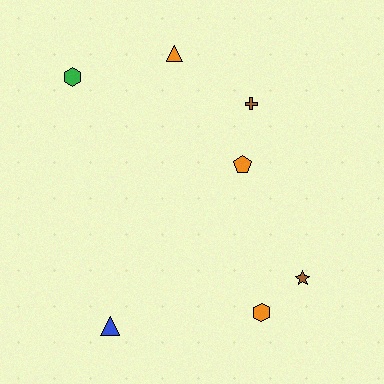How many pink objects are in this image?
There are no pink objects.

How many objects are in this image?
There are 7 objects.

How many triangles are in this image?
There are 2 triangles.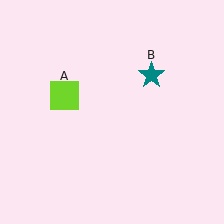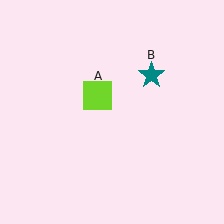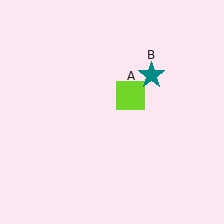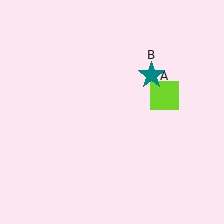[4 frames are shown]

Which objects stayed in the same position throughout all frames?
Teal star (object B) remained stationary.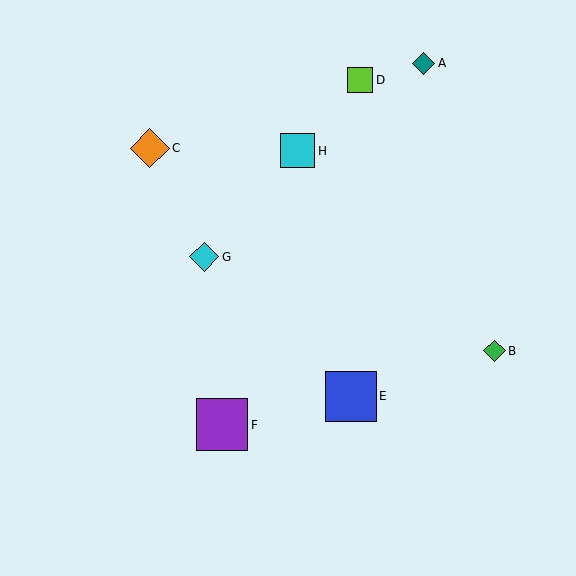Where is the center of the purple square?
The center of the purple square is at (222, 425).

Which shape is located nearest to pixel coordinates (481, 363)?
The green diamond (labeled B) at (494, 351) is nearest to that location.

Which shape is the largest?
The purple square (labeled F) is the largest.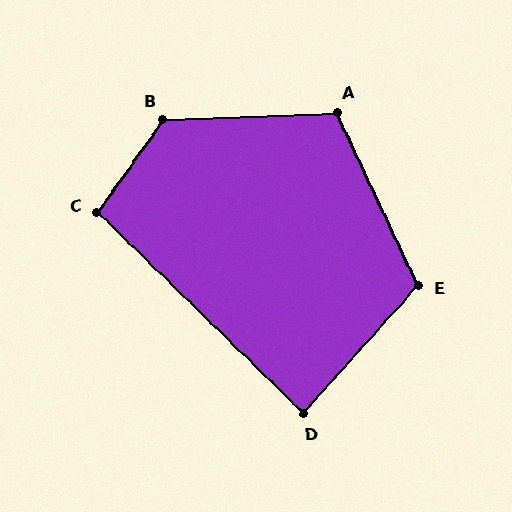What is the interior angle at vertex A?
Approximately 113 degrees (obtuse).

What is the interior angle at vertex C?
Approximately 99 degrees (obtuse).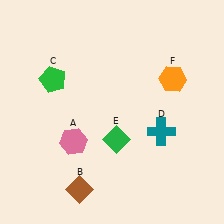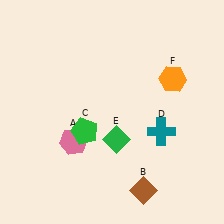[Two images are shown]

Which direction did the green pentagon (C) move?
The green pentagon (C) moved down.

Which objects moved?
The objects that moved are: the brown diamond (B), the green pentagon (C).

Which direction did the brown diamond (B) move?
The brown diamond (B) moved right.